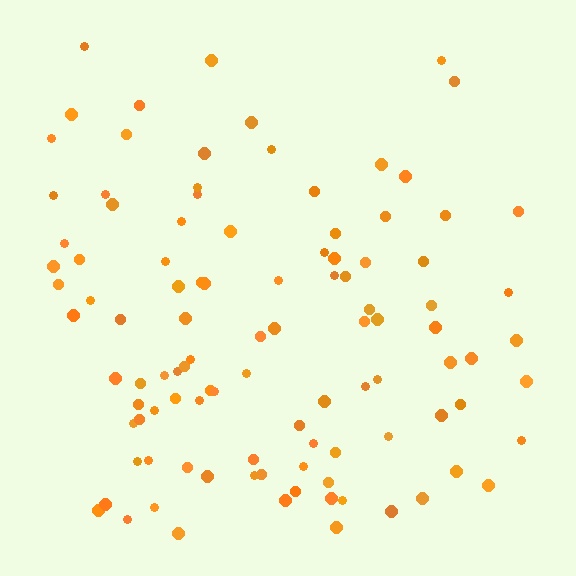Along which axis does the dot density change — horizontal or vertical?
Vertical.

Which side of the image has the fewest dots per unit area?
The top.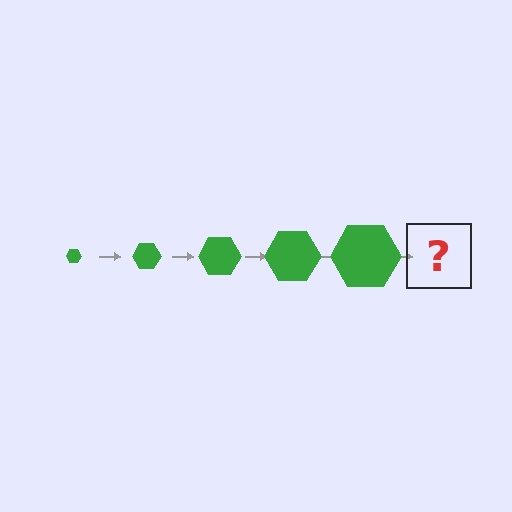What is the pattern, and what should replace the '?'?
The pattern is that the hexagon gets progressively larger each step. The '?' should be a green hexagon, larger than the previous one.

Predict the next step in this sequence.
The next step is a green hexagon, larger than the previous one.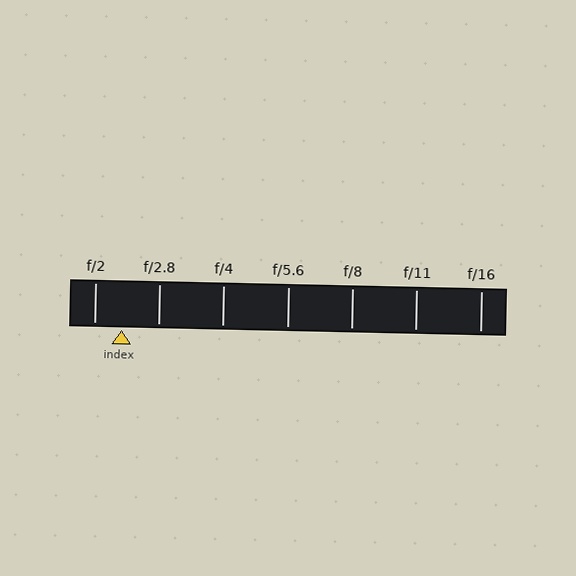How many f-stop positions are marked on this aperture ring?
There are 7 f-stop positions marked.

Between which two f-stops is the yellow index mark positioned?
The index mark is between f/2 and f/2.8.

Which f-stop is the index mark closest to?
The index mark is closest to f/2.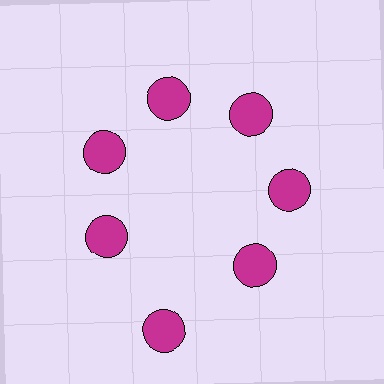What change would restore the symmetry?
The symmetry would be restored by moving it inward, back onto the ring so that all 7 circles sit at equal angles and equal distance from the center.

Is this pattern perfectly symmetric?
No. The 7 magenta circles are arranged in a ring, but one element near the 6 o'clock position is pushed outward from the center, breaking the 7-fold rotational symmetry.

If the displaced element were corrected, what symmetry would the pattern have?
It would have 7-fold rotational symmetry — the pattern would map onto itself every 51 degrees.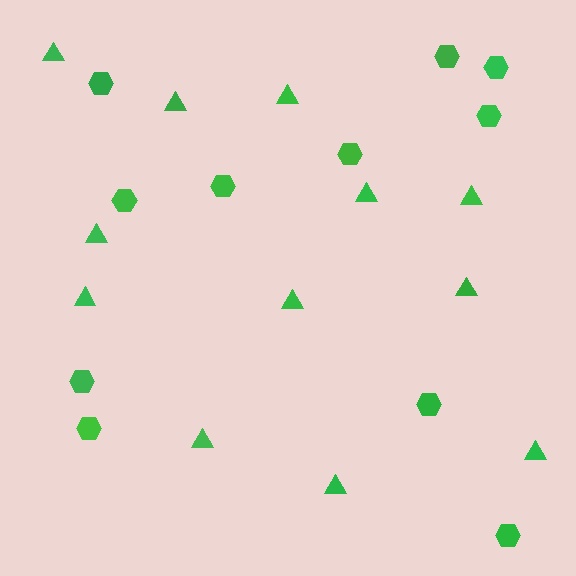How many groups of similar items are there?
There are 2 groups: one group of triangles (12) and one group of hexagons (11).